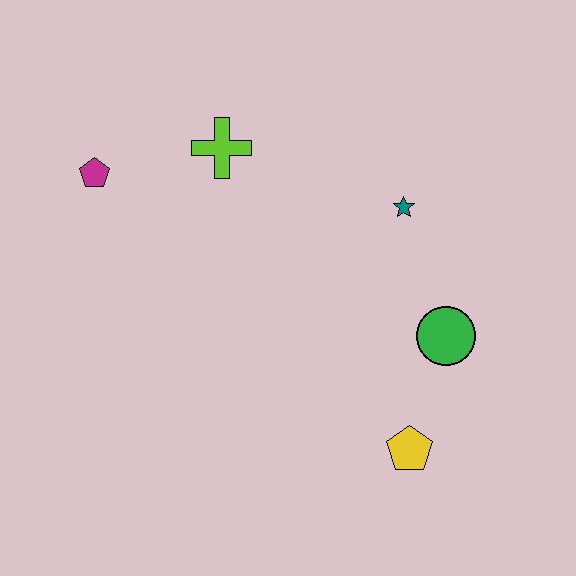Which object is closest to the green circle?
The yellow pentagon is closest to the green circle.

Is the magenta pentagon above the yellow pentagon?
Yes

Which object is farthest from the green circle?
The magenta pentagon is farthest from the green circle.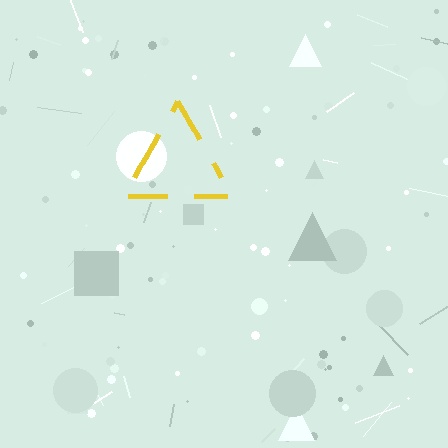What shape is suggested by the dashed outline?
The dashed outline suggests a triangle.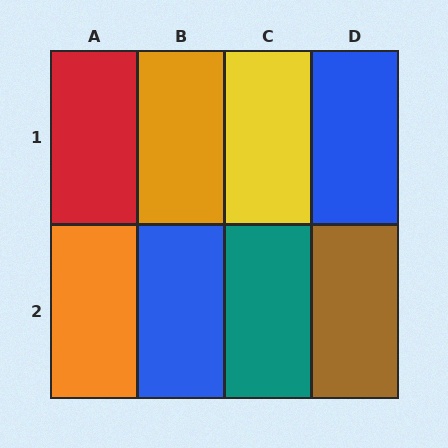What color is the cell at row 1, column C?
Yellow.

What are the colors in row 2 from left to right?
Orange, blue, teal, brown.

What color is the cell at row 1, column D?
Blue.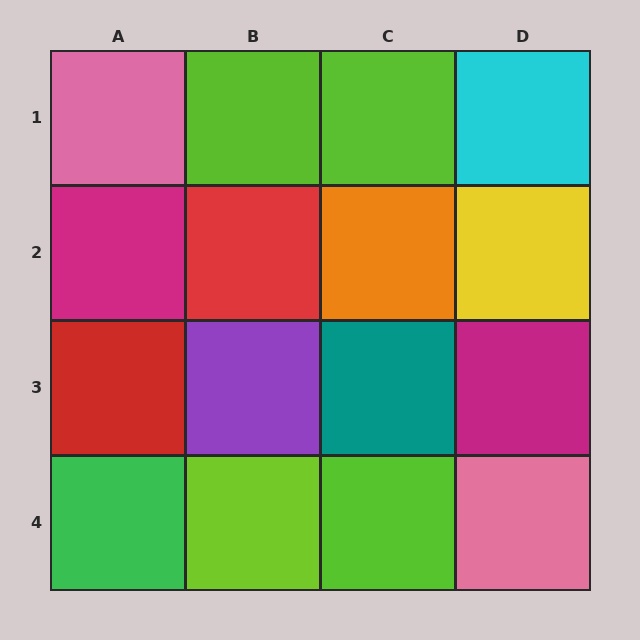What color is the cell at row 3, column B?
Purple.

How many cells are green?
1 cell is green.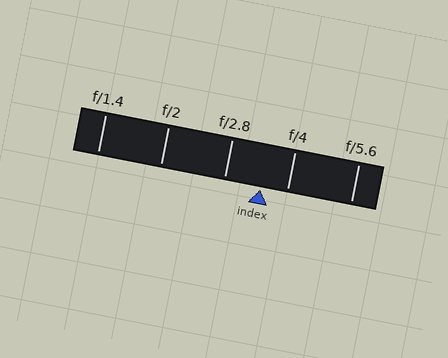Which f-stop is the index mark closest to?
The index mark is closest to f/4.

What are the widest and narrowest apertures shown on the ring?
The widest aperture shown is f/1.4 and the narrowest is f/5.6.